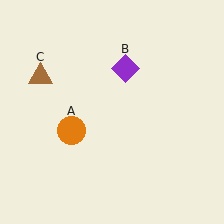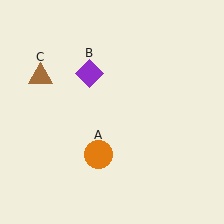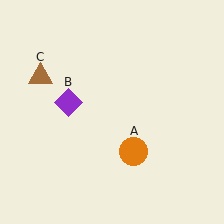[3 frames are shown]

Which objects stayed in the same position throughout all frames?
Brown triangle (object C) remained stationary.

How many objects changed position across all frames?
2 objects changed position: orange circle (object A), purple diamond (object B).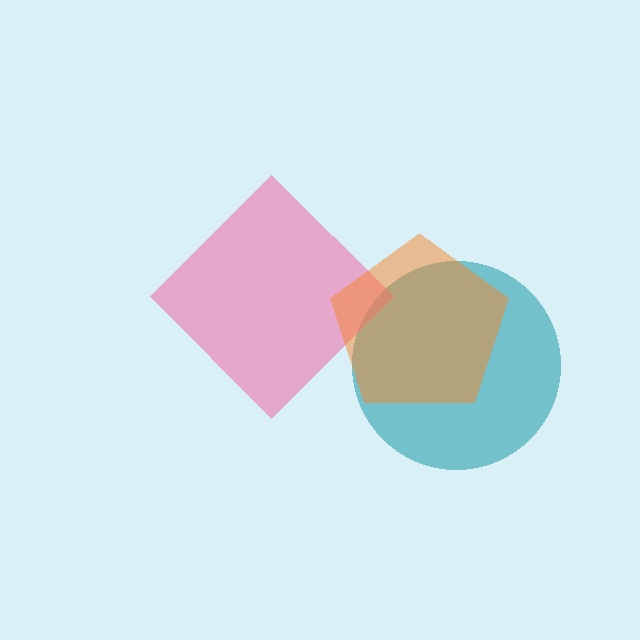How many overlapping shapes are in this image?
There are 3 overlapping shapes in the image.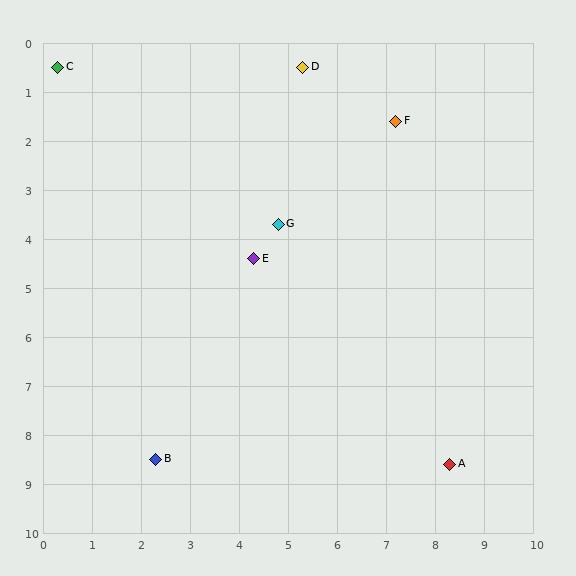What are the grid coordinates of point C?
Point C is at approximately (0.3, 0.5).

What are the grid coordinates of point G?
Point G is at approximately (4.8, 3.7).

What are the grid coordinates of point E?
Point E is at approximately (4.3, 4.4).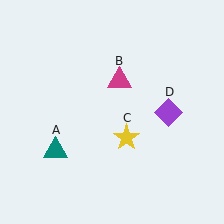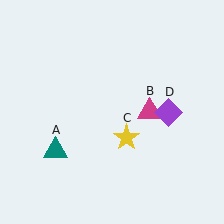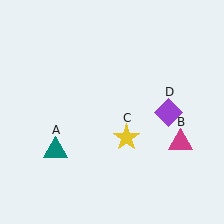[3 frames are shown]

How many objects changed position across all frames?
1 object changed position: magenta triangle (object B).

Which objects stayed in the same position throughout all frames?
Teal triangle (object A) and yellow star (object C) and purple diamond (object D) remained stationary.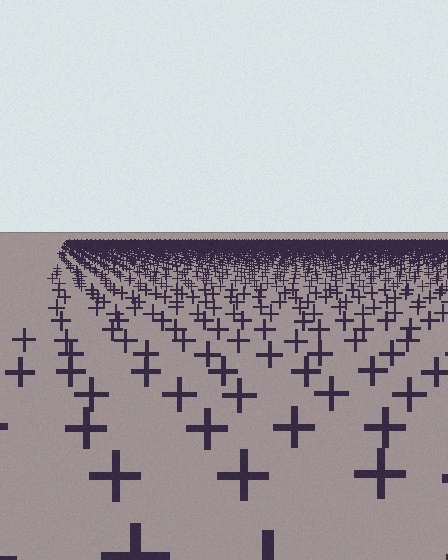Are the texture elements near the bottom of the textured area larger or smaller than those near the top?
Larger. Near the bottom, elements are closer to the viewer and appear at a bigger on-screen size.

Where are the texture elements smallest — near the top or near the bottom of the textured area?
Near the top.